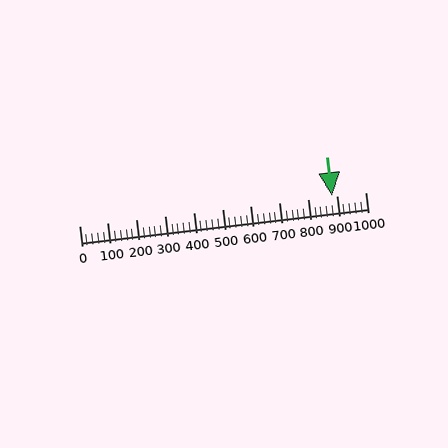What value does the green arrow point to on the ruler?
The green arrow points to approximately 885.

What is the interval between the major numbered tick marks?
The major tick marks are spaced 100 units apart.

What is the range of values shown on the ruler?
The ruler shows values from 0 to 1000.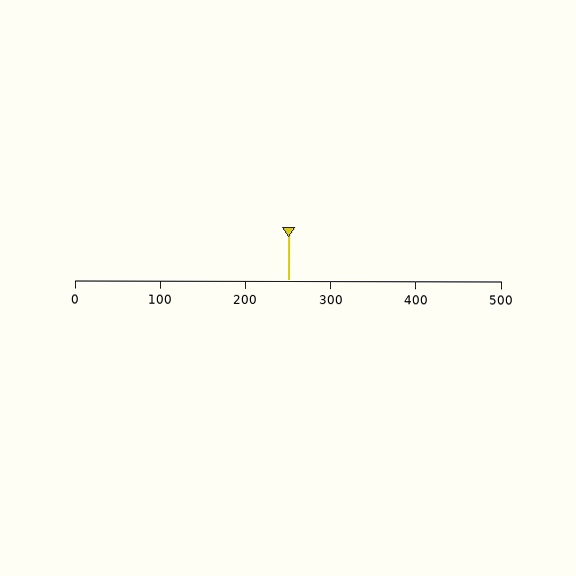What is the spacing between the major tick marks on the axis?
The major ticks are spaced 100 apart.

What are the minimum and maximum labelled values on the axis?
The axis runs from 0 to 500.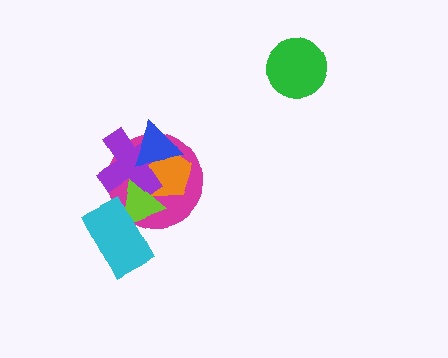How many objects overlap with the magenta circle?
5 objects overlap with the magenta circle.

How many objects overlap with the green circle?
0 objects overlap with the green circle.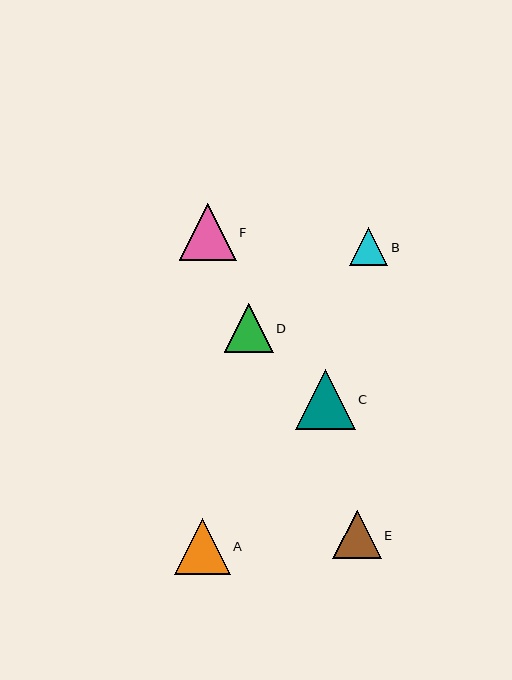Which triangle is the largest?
Triangle C is the largest with a size of approximately 60 pixels.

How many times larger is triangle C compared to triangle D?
Triangle C is approximately 1.2 times the size of triangle D.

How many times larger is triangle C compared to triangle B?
Triangle C is approximately 1.6 times the size of triangle B.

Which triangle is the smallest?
Triangle B is the smallest with a size of approximately 39 pixels.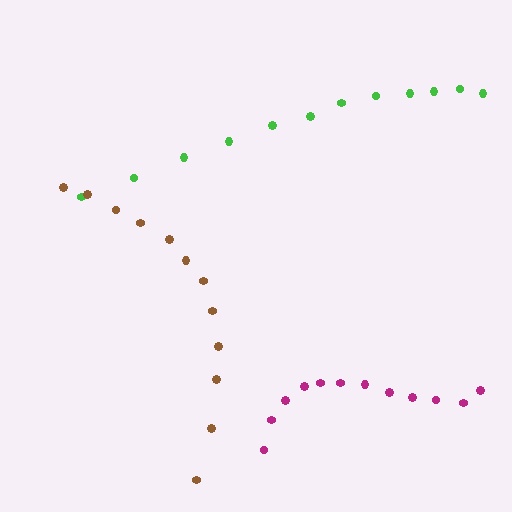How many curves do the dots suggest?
There are 3 distinct paths.